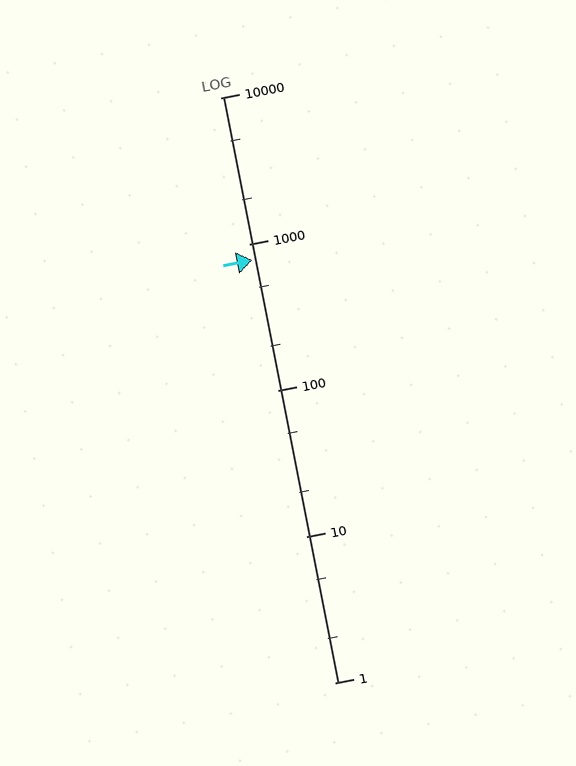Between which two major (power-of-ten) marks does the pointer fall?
The pointer is between 100 and 1000.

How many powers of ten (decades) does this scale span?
The scale spans 4 decades, from 1 to 10000.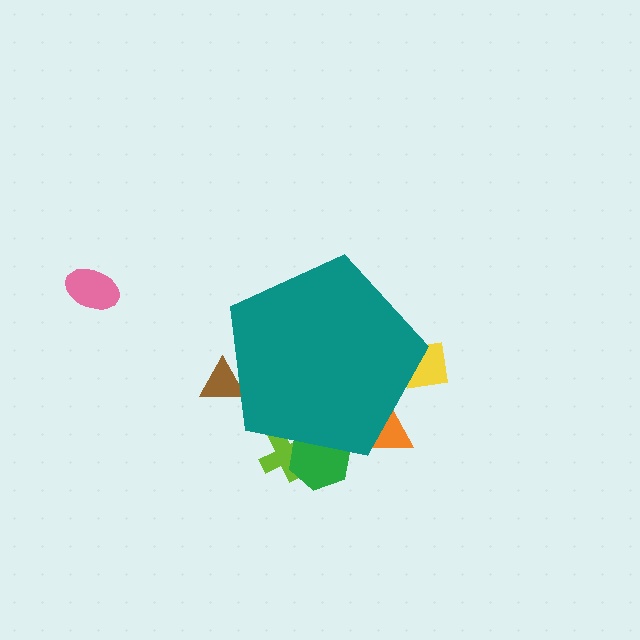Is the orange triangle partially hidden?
Yes, the orange triangle is partially hidden behind the teal pentagon.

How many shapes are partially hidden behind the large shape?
5 shapes are partially hidden.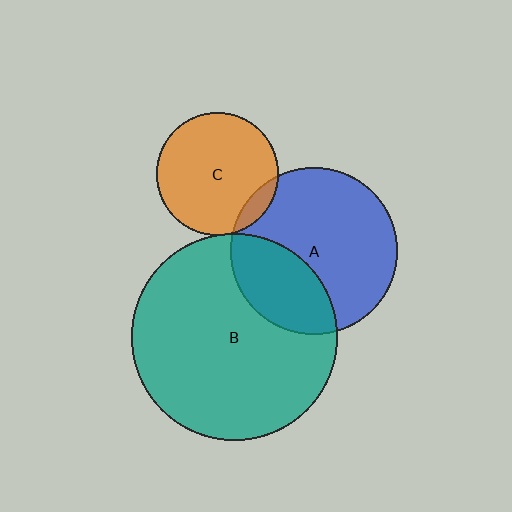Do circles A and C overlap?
Yes.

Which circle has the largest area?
Circle B (teal).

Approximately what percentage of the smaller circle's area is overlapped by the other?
Approximately 10%.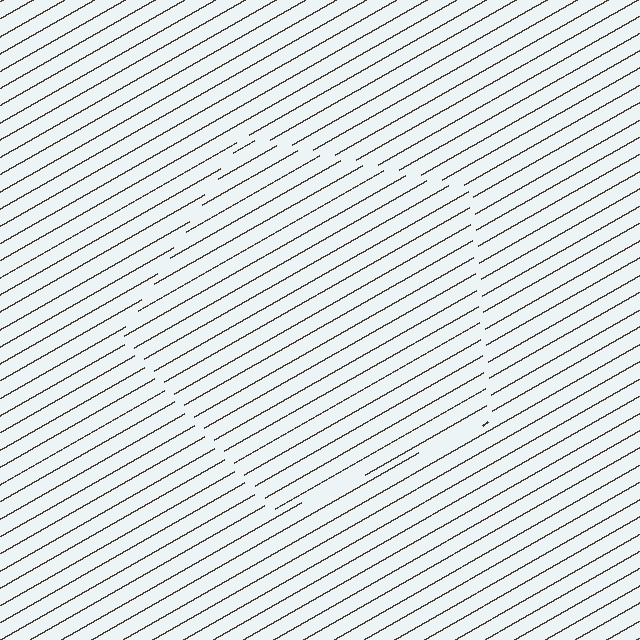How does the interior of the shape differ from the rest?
The interior of the shape contains the same grating, shifted by half a period — the contour is defined by the phase discontinuity where line-ends from the inner and outer gratings abut.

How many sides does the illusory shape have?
5 sides — the line-ends trace a pentagon.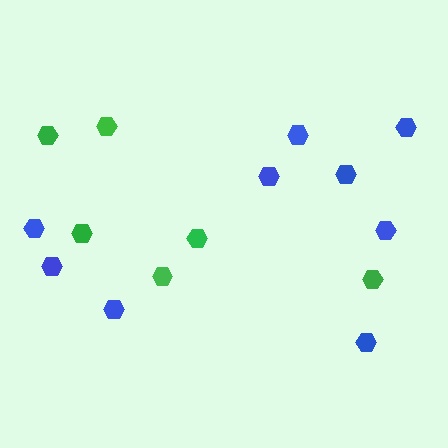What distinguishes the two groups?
There are 2 groups: one group of blue hexagons (9) and one group of green hexagons (6).